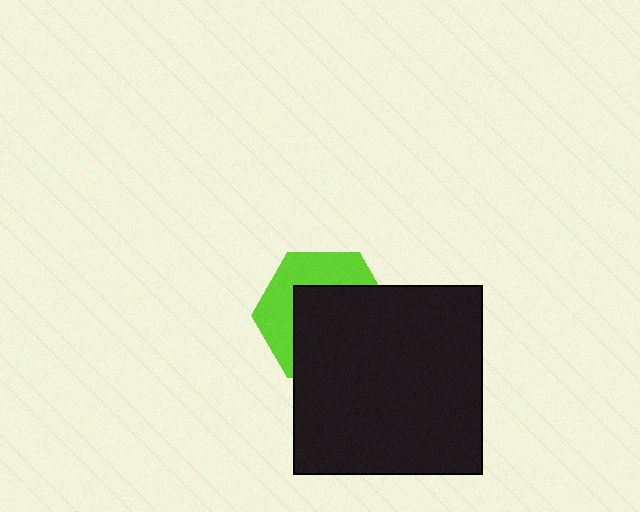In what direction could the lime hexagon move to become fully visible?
The lime hexagon could move toward the upper-left. That would shift it out from behind the black square entirely.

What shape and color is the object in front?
The object in front is a black square.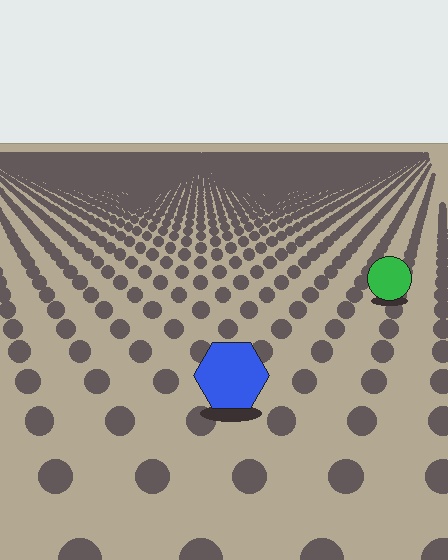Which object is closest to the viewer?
The blue hexagon is closest. The texture marks near it are larger and more spread out.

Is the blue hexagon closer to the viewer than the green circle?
Yes. The blue hexagon is closer — you can tell from the texture gradient: the ground texture is coarser near it.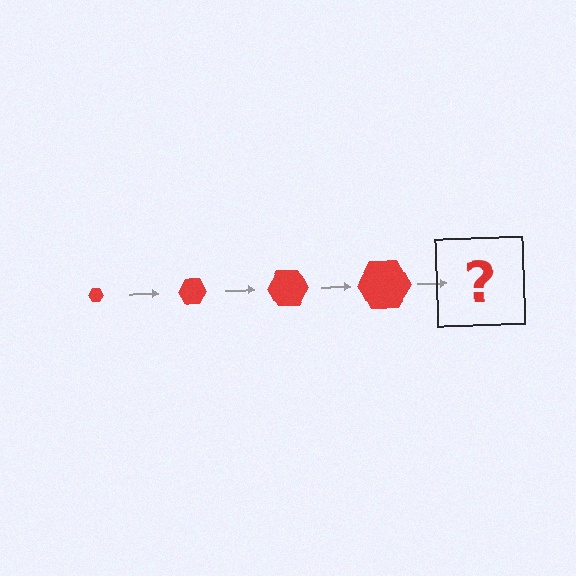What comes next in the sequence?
The next element should be a red hexagon, larger than the previous one.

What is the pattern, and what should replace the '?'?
The pattern is that the hexagon gets progressively larger each step. The '?' should be a red hexagon, larger than the previous one.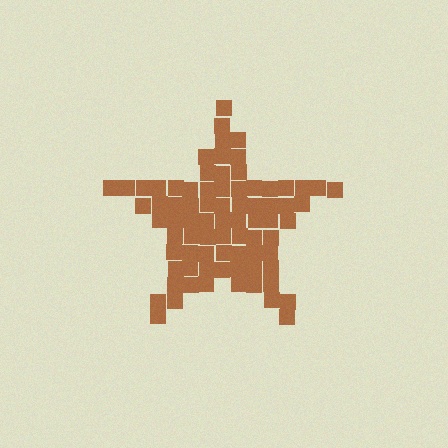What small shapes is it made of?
It is made of small squares.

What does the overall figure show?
The overall figure shows a star.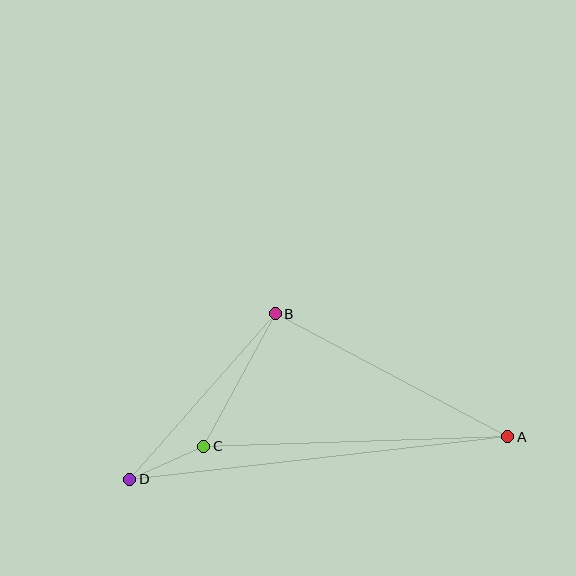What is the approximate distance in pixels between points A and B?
The distance between A and B is approximately 263 pixels.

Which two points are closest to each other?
Points C and D are closest to each other.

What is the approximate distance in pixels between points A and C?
The distance between A and C is approximately 304 pixels.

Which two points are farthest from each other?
Points A and D are farthest from each other.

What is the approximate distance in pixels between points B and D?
The distance between B and D is approximately 220 pixels.